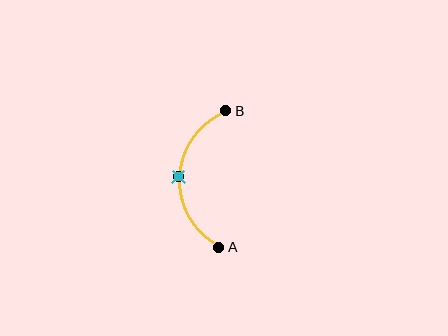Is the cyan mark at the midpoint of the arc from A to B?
Yes. The cyan mark lies on the arc at equal arc-length from both A and B — it is the arc midpoint.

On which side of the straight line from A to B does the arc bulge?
The arc bulges to the left of the straight line connecting A and B.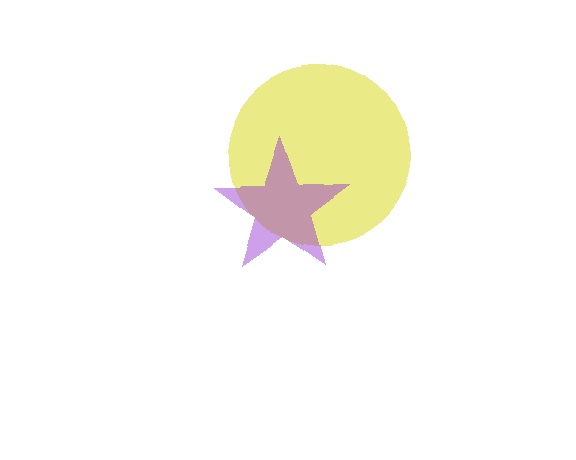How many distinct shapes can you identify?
There are 2 distinct shapes: a yellow circle, a purple star.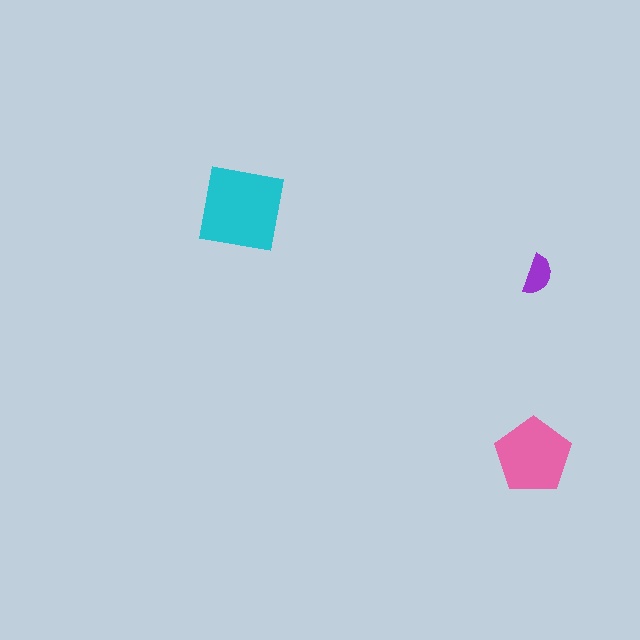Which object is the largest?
The cyan square.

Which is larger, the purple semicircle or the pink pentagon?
The pink pentagon.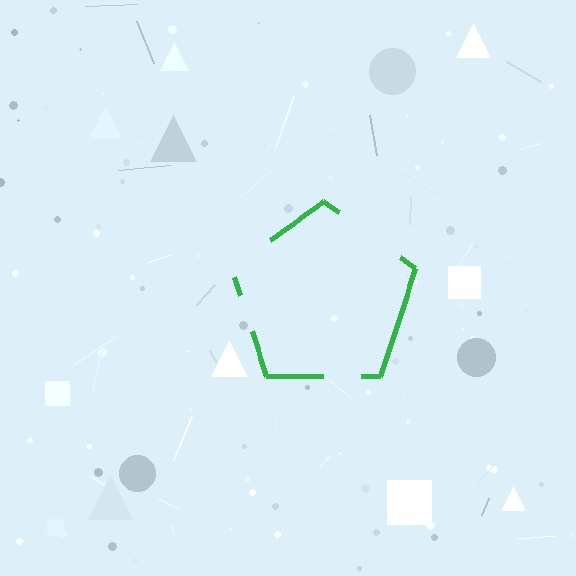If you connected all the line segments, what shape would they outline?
They would outline a pentagon.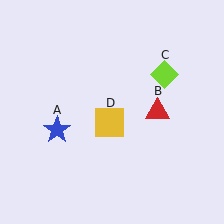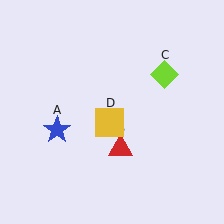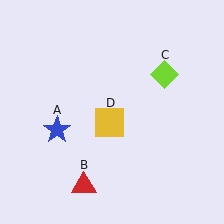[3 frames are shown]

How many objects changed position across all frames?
1 object changed position: red triangle (object B).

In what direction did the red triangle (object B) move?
The red triangle (object B) moved down and to the left.